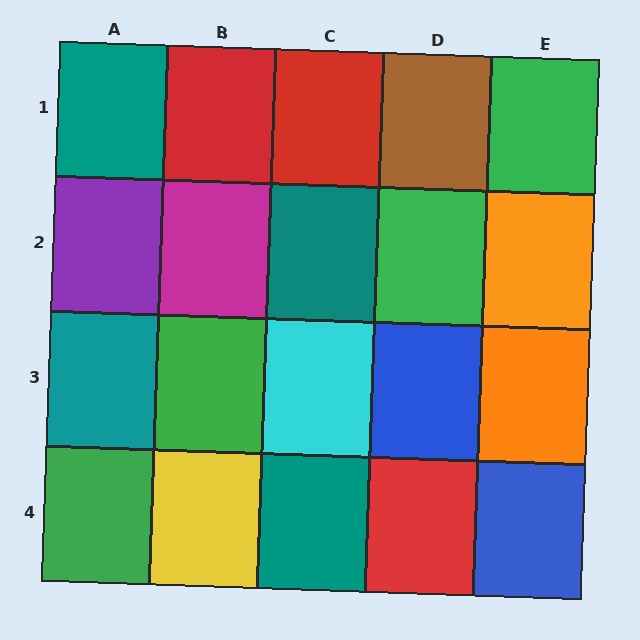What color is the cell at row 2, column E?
Orange.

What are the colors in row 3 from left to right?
Teal, green, cyan, blue, orange.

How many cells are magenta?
1 cell is magenta.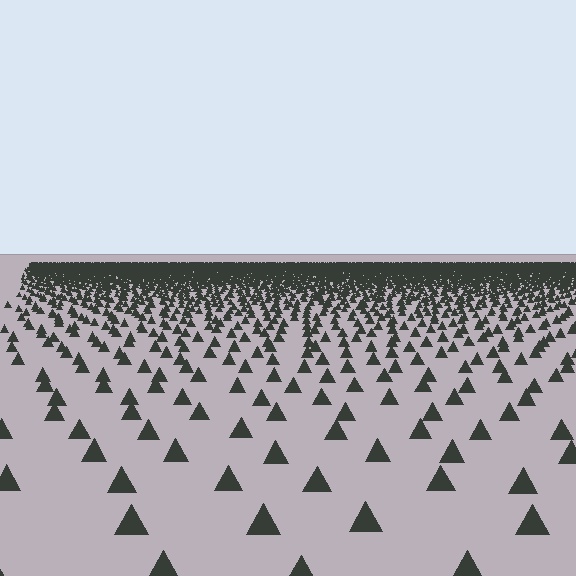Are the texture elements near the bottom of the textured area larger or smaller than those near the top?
Larger. Near the bottom, elements are closer to the viewer and appear at a bigger on-screen size.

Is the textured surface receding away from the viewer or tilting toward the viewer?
The surface is receding away from the viewer. Texture elements get smaller and denser toward the top.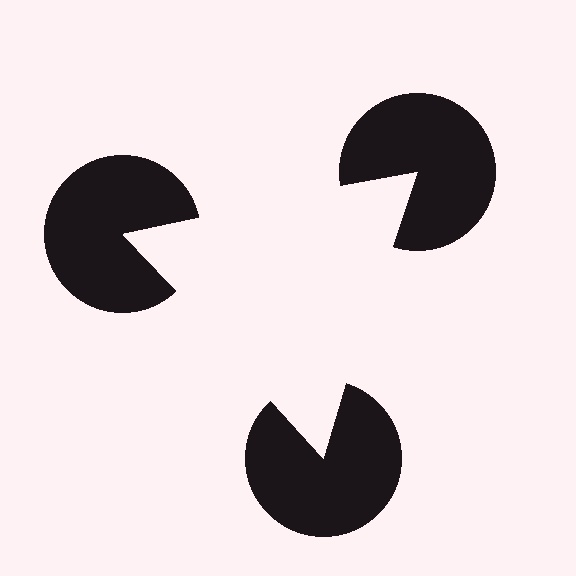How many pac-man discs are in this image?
There are 3 — one at each vertex of the illusory triangle.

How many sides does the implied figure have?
3 sides.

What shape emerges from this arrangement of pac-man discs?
An illusory triangle — its edges are inferred from the aligned wedge cuts in the pac-man discs, not physically drawn.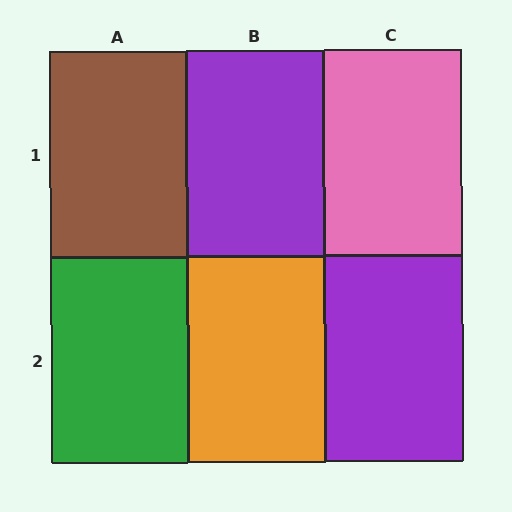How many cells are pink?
1 cell is pink.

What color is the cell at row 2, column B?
Orange.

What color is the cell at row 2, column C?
Purple.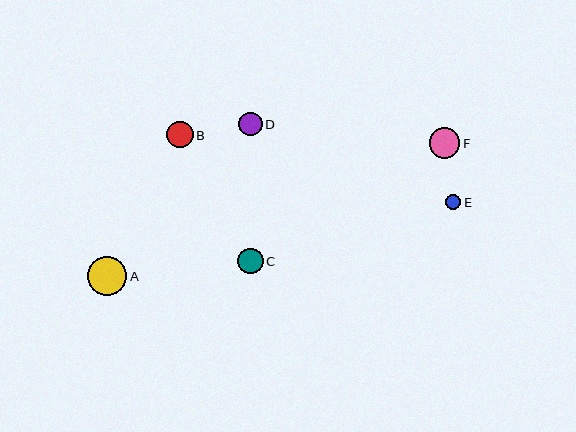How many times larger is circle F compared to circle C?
Circle F is approximately 1.2 times the size of circle C.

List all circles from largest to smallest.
From largest to smallest: A, F, B, C, D, E.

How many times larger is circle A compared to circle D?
Circle A is approximately 1.7 times the size of circle D.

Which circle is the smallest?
Circle E is the smallest with a size of approximately 15 pixels.